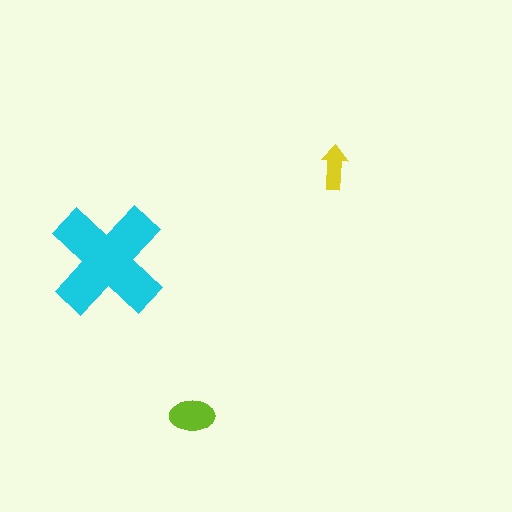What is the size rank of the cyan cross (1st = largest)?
1st.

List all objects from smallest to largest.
The yellow arrow, the lime ellipse, the cyan cross.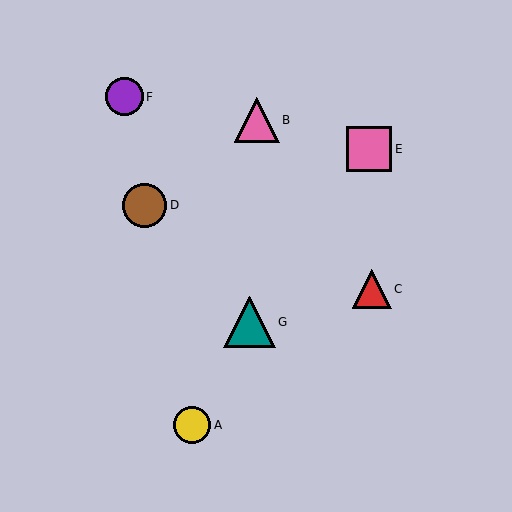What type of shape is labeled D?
Shape D is a brown circle.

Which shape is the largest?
The teal triangle (labeled G) is the largest.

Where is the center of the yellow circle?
The center of the yellow circle is at (192, 425).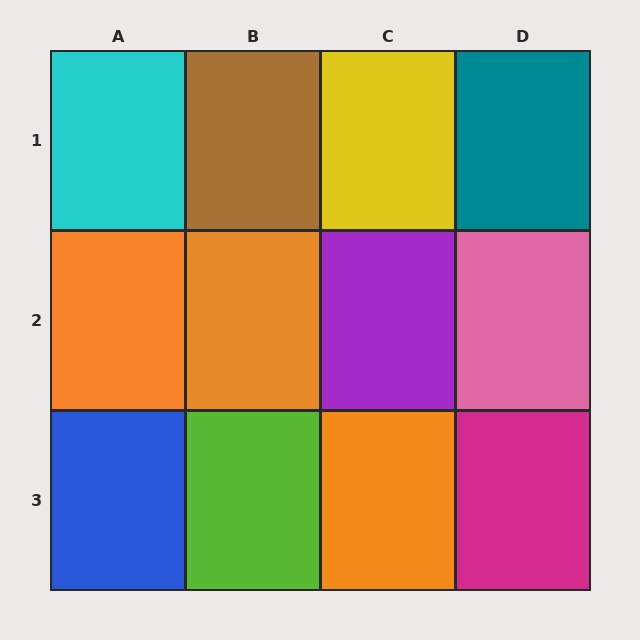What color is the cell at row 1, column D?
Teal.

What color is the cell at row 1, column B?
Brown.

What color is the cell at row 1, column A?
Cyan.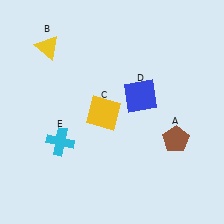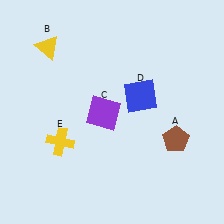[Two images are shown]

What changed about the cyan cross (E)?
In Image 1, E is cyan. In Image 2, it changed to yellow.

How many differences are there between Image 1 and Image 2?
There are 2 differences between the two images.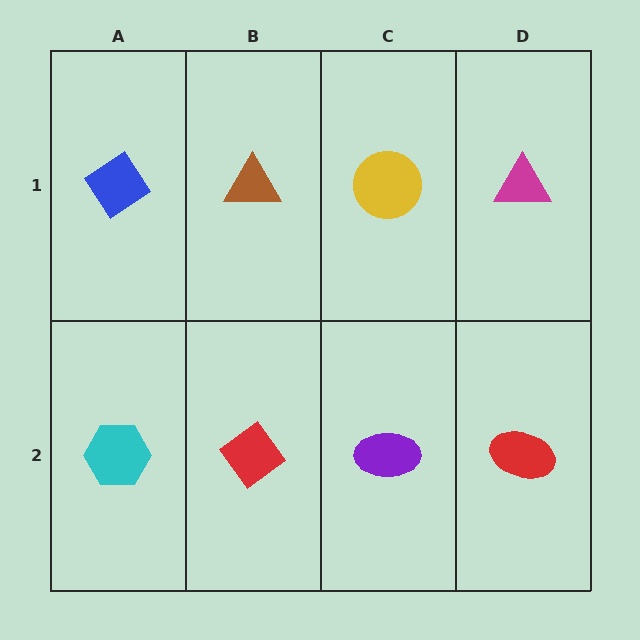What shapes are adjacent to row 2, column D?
A magenta triangle (row 1, column D), a purple ellipse (row 2, column C).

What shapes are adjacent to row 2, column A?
A blue diamond (row 1, column A), a red diamond (row 2, column B).